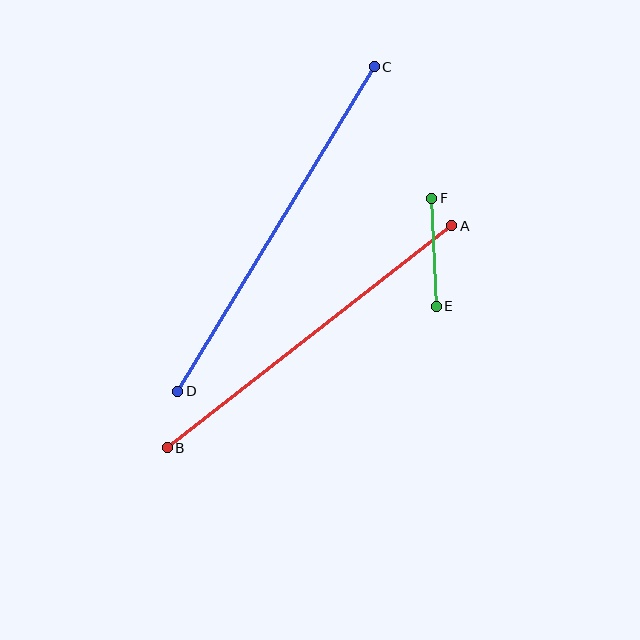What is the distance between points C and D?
The distance is approximately 380 pixels.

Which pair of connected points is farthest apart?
Points C and D are farthest apart.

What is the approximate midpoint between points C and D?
The midpoint is at approximately (276, 229) pixels.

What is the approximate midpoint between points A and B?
The midpoint is at approximately (310, 337) pixels.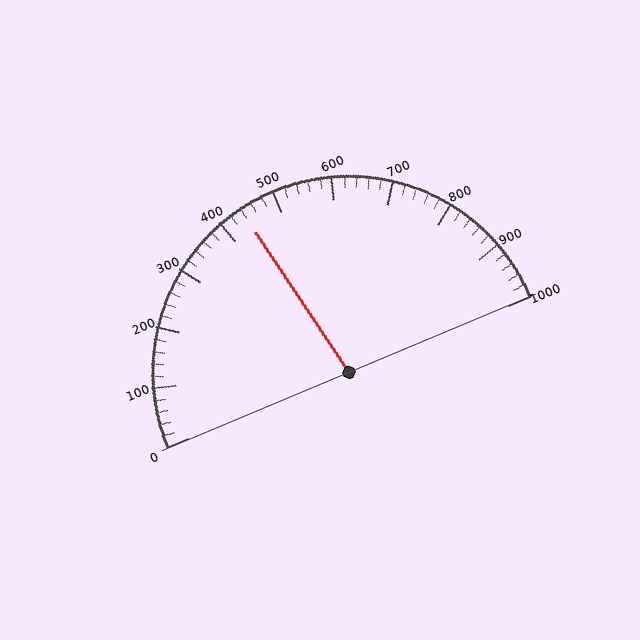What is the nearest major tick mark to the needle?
The nearest major tick mark is 400.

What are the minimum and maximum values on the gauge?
The gauge ranges from 0 to 1000.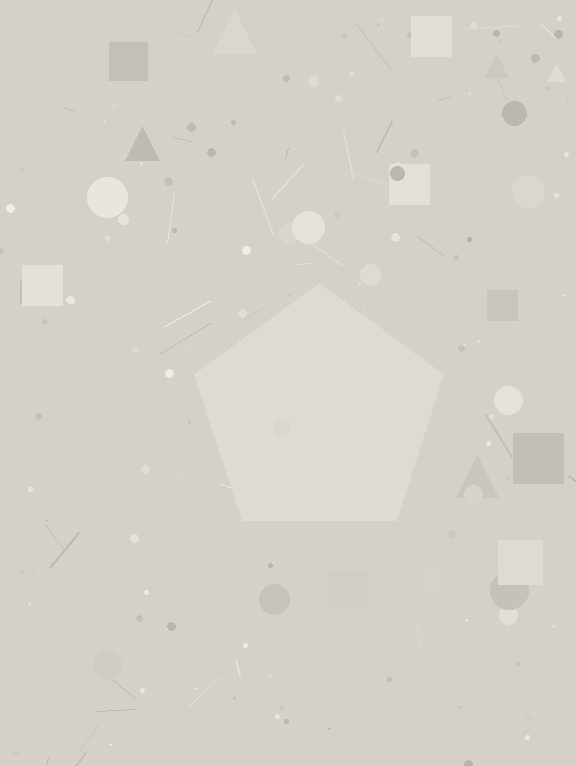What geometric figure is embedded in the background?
A pentagon is embedded in the background.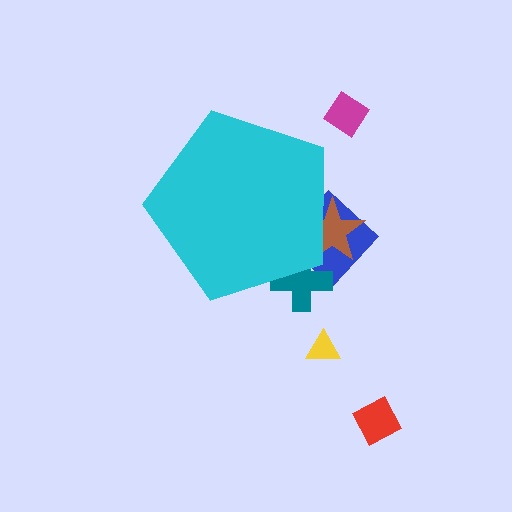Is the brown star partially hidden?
Yes, the brown star is partially hidden behind the cyan pentagon.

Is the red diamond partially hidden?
No, the red diamond is fully visible.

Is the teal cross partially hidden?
Yes, the teal cross is partially hidden behind the cyan pentagon.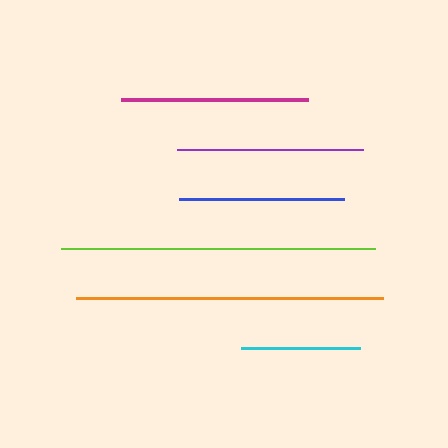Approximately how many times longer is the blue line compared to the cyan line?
The blue line is approximately 1.4 times the length of the cyan line.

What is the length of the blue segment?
The blue segment is approximately 166 pixels long.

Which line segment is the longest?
The lime line is the longest at approximately 314 pixels.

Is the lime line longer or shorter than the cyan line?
The lime line is longer than the cyan line.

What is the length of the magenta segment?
The magenta segment is approximately 187 pixels long.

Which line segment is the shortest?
The cyan line is the shortest at approximately 119 pixels.